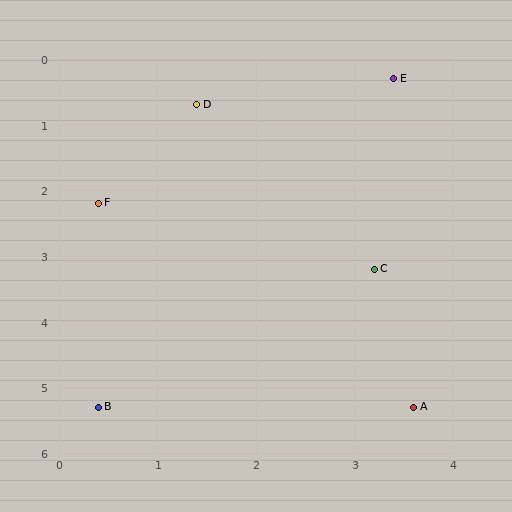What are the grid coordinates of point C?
Point C is at approximately (3.2, 3.2).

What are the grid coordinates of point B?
Point B is at approximately (0.4, 5.3).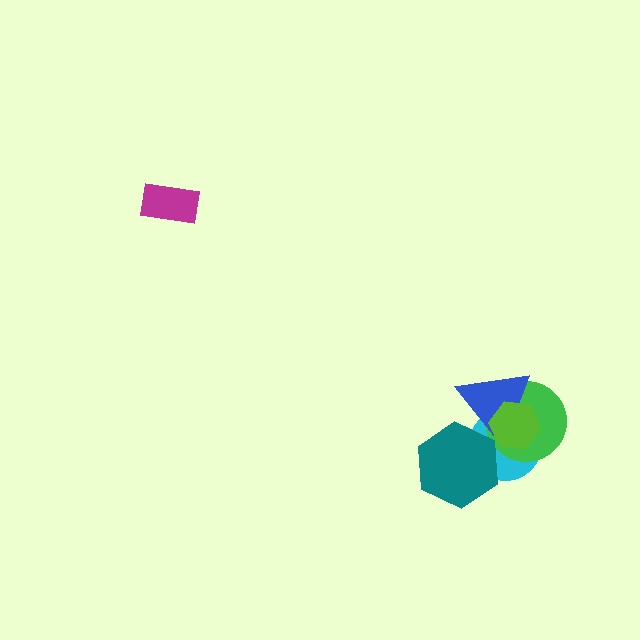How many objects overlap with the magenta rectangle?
0 objects overlap with the magenta rectangle.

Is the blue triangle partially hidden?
Yes, it is partially covered by another shape.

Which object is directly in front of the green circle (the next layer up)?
The blue triangle is directly in front of the green circle.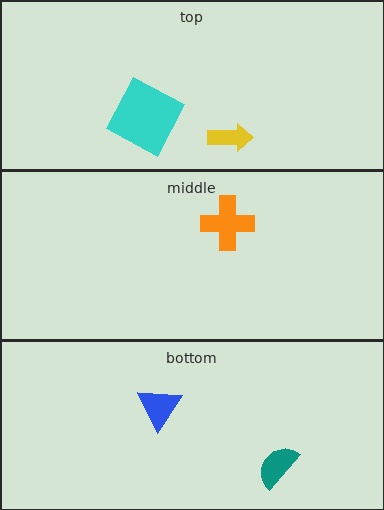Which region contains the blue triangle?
The bottom region.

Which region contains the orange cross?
The middle region.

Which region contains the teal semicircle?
The bottom region.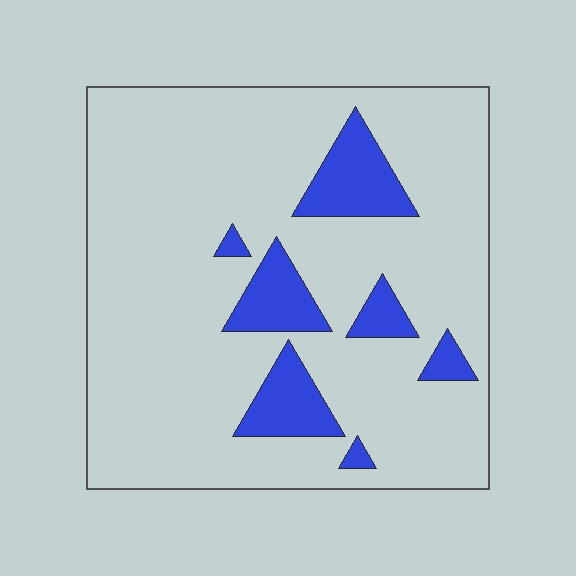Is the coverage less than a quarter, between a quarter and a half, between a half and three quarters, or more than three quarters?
Less than a quarter.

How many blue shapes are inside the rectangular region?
7.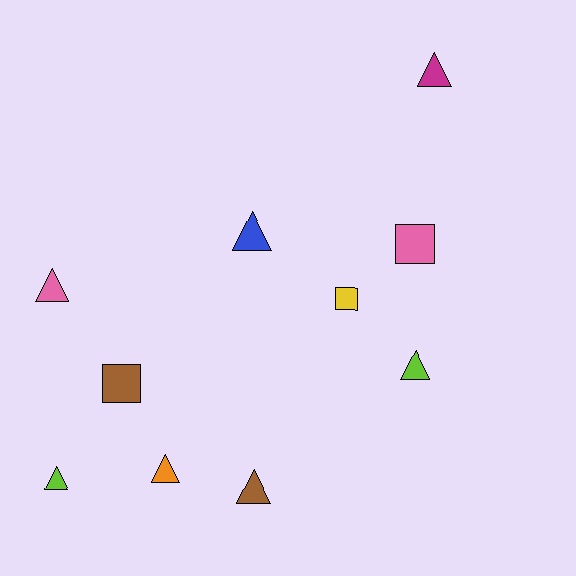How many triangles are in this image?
There are 7 triangles.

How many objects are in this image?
There are 10 objects.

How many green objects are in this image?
There are no green objects.